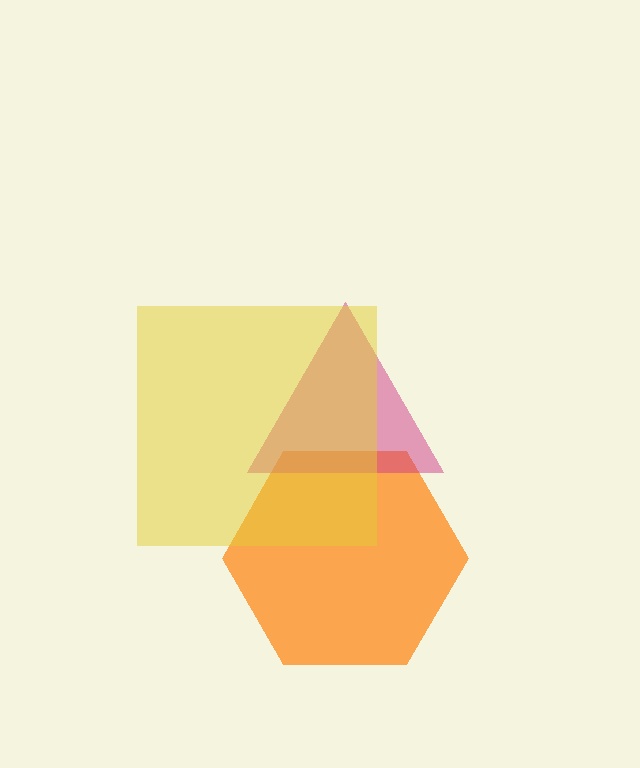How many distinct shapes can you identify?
There are 3 distinct shapes: an orange hexagon, a magenta triangle, a yellow square.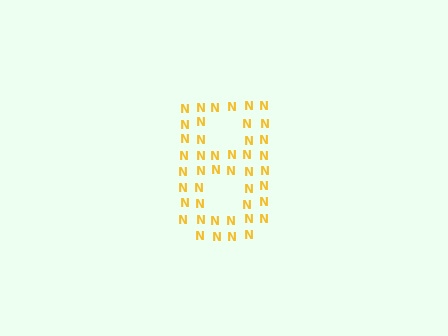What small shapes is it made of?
It is made of small letter N's.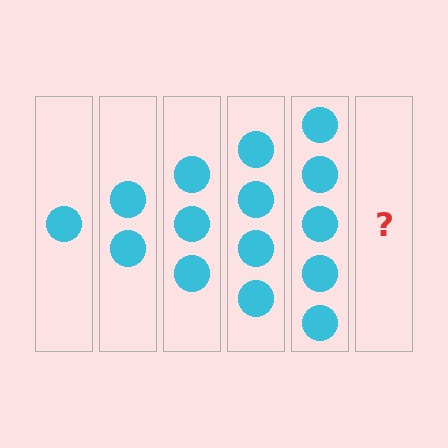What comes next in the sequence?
The next element should be 6 circles.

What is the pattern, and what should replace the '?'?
The pattern is that each step adds one more circle. The '?' should be 6 circles.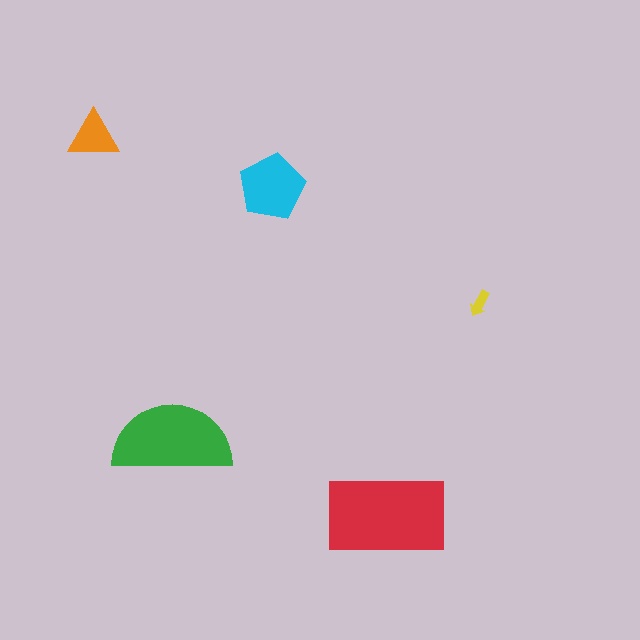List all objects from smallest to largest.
The yellow arrow, the orange triangle, the cyan pentagon, the green semicircle, the red rectangle.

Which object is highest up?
The orange triangle is topmost.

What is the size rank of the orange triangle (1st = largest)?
4th.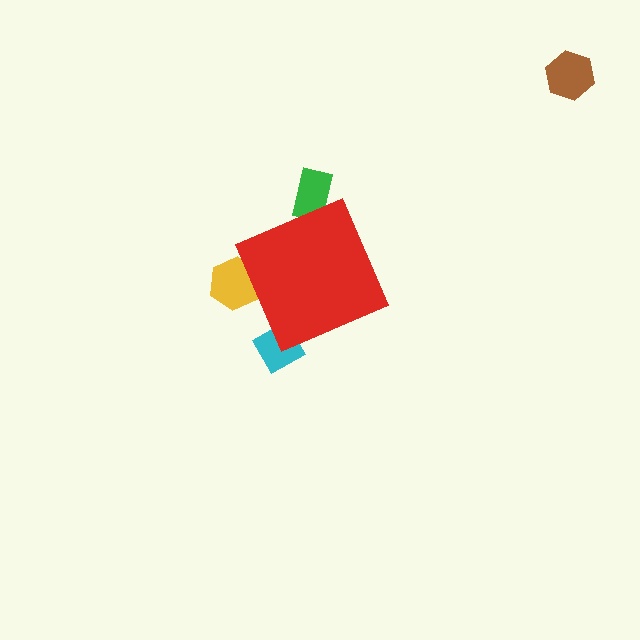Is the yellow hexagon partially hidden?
Yes, the yellow hexagon is partially hidden behind the red diamond.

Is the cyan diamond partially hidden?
Yes, the cyan diamond is partially hidden behind the red diamond.